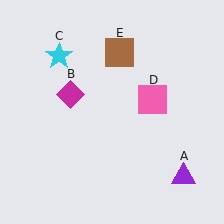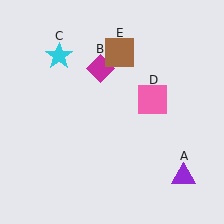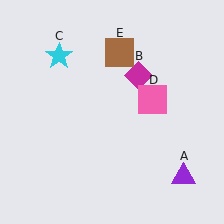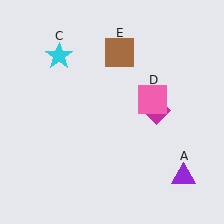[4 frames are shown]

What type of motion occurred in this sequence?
The magenta diamond (object B) rotated clockwise around the center of the scene.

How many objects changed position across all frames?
1 object changed position: magenta diamond (object B).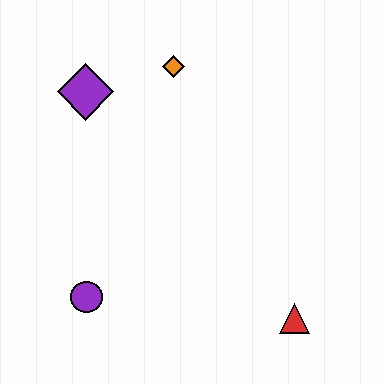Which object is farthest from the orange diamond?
The red triangle is farthest from the orange diamond.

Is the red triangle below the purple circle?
Yes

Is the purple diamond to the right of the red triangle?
No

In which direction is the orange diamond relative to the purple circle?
The orange diamond is above the purple circle.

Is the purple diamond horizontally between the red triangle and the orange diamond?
No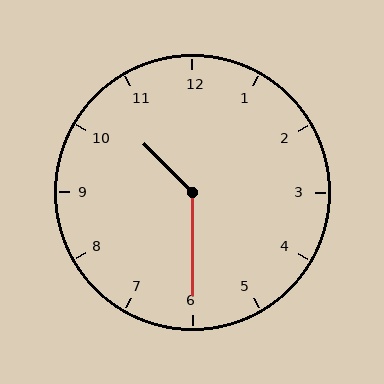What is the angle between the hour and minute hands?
Approximately 135 degrees.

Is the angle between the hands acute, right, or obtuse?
It is obtuse.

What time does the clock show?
10:30.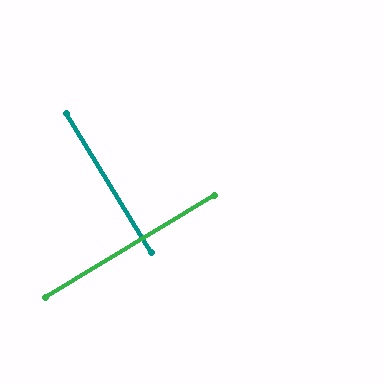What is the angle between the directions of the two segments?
Approximately 90 degrees.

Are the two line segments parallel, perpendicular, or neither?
Perpendicular — they meet at approximately 90°.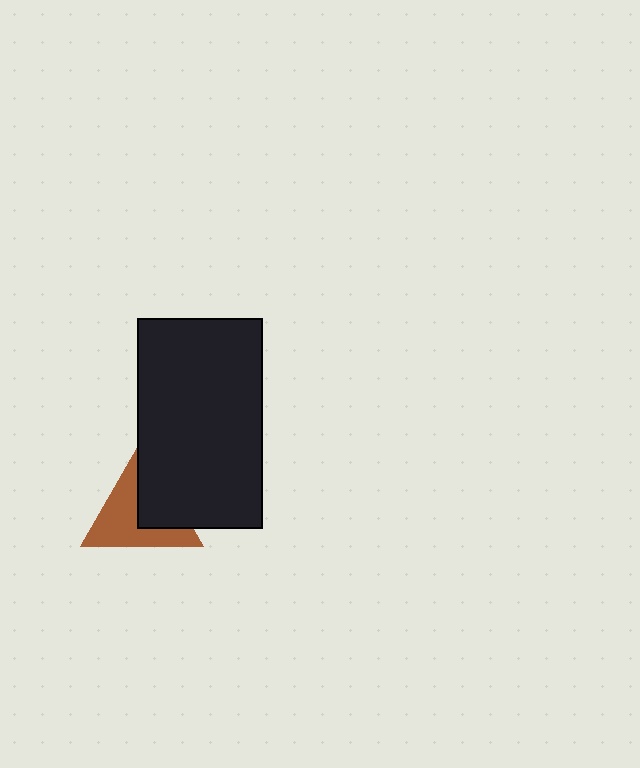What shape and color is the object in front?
The object in front is a black rectangle.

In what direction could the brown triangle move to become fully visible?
The brown triangle could move left. That would shift it out from behind the black rectangle entirely.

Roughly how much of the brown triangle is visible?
About half of it is visible (roughly 60%).